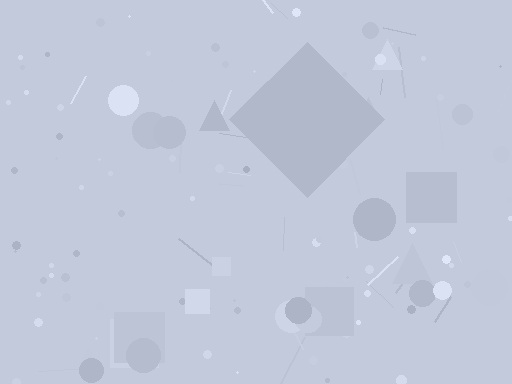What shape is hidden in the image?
A diamond is hidden in the image.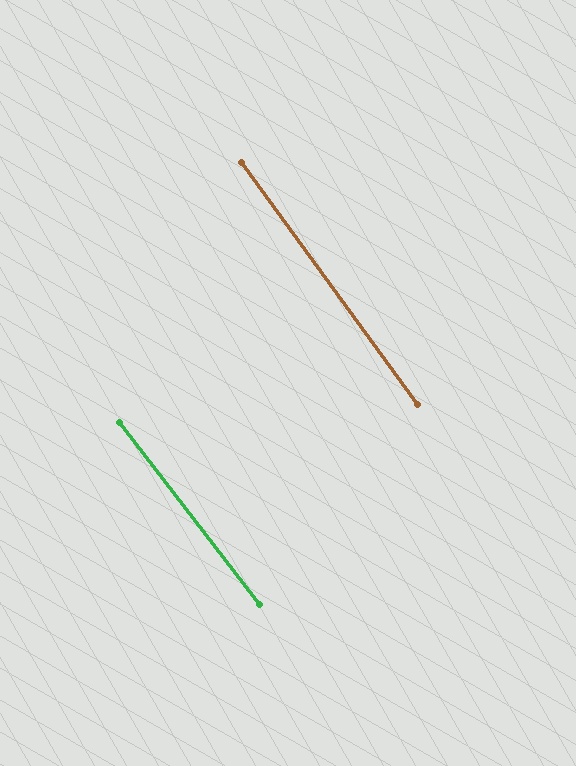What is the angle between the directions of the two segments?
Approximately 1 degree.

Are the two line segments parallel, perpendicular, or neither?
Parallel — their directions differ by only 1.4°.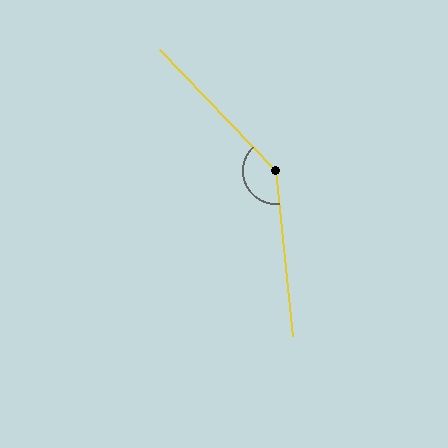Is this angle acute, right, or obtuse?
It is obtuse.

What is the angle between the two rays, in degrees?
Approximately 142 degrees.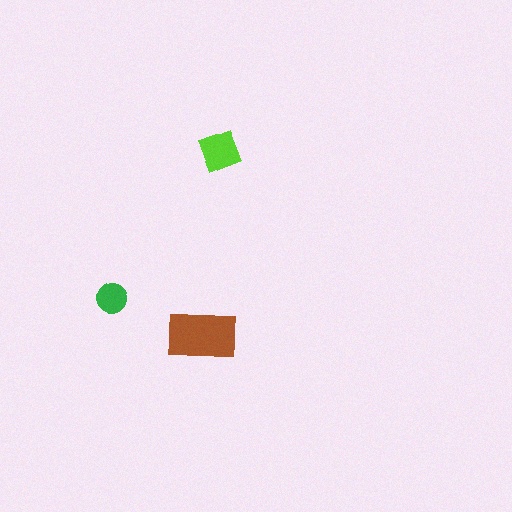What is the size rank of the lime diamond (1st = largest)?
2nd.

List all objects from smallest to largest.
The green circle, the lime diamond, the brown rectangle.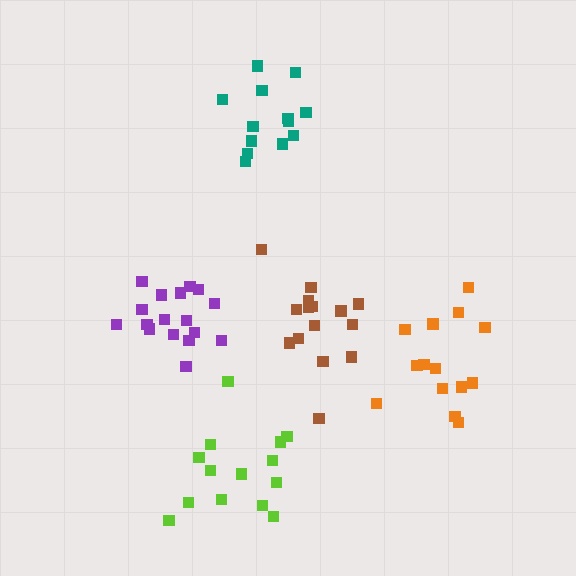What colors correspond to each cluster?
The clusters are colored: orange, teal, purple, brown, lime.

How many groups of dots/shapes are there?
There are 5 groups.